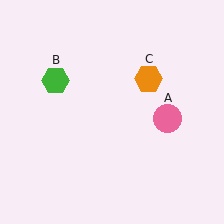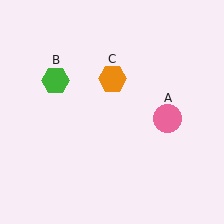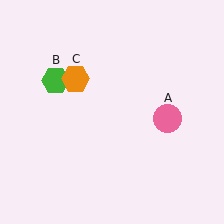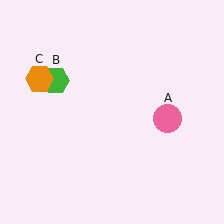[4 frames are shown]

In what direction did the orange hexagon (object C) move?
The orange hexagon (object C) moved left.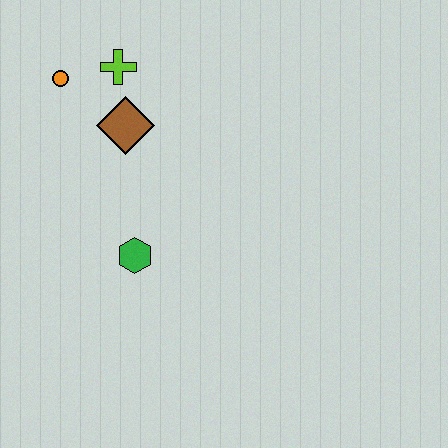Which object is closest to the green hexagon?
The brown diamond is closest to the green hexagon.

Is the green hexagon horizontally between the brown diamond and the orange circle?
No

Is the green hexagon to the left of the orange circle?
No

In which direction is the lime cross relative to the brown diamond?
The lime cross is above the brown diamond.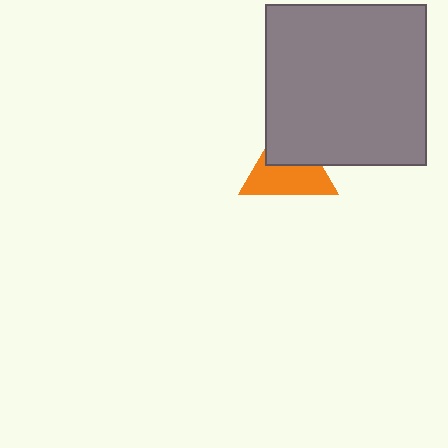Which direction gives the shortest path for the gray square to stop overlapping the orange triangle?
Moving up gives the shortest separation.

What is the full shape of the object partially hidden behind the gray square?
The partially hidden object is an orange triangle.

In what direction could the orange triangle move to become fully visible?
The orange triangle could move down. That would shift it out from behind the gray square entirely.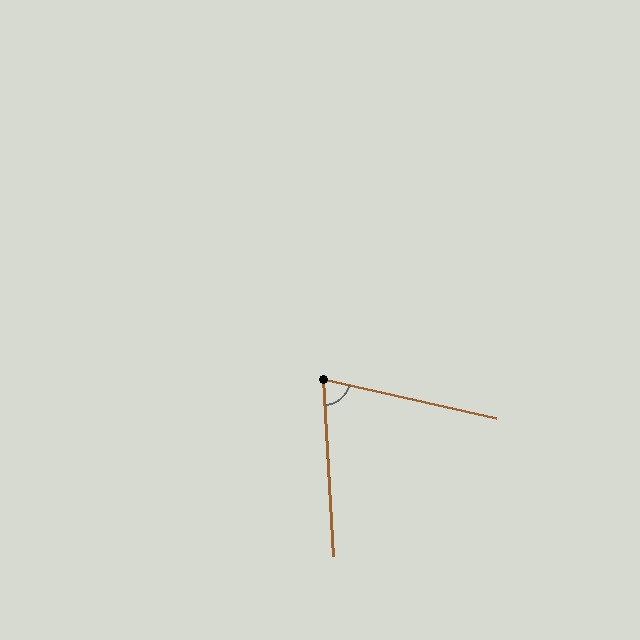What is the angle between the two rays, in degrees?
Approximately 74 degrees.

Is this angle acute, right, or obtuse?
It is acute.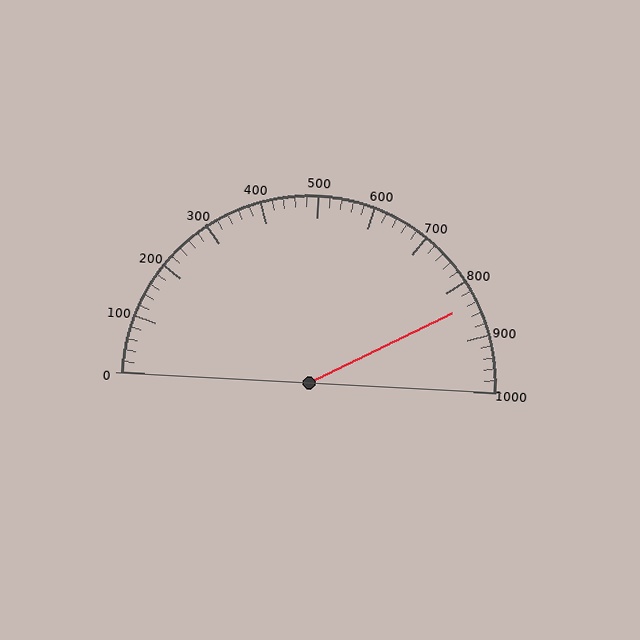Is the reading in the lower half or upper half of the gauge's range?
The reading is in the upper half of the range (0 to 1000).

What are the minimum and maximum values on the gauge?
The gauge ranges from 0 to 1000.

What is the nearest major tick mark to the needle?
The nearest major tick mark is 800.